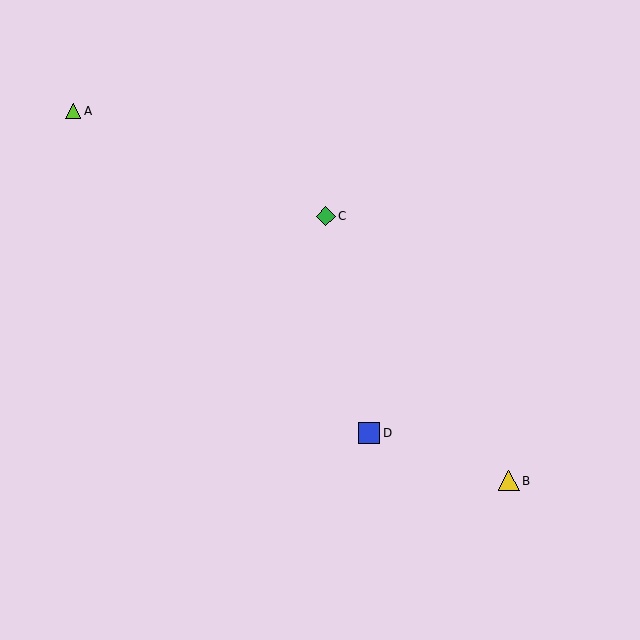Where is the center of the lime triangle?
The center of the lime triangle is at (73, 111).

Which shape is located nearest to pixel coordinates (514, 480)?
The yellow triangle (labeled B) at (509, 481) is nearest to that location.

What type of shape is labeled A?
Shape A is a lime triangle.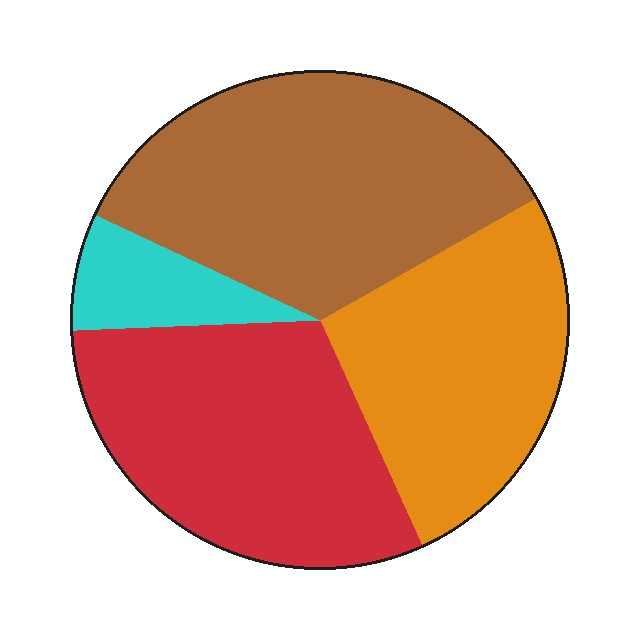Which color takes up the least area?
Cyan, at roughly 10%.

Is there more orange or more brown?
Brown.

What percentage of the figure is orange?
Orange takes up about one quarter (1/4) of the figure.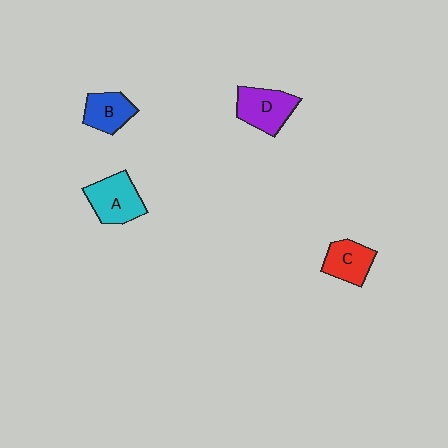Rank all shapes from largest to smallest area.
From largest to smallest: A (cyan), D (purple), C (red), B (blue).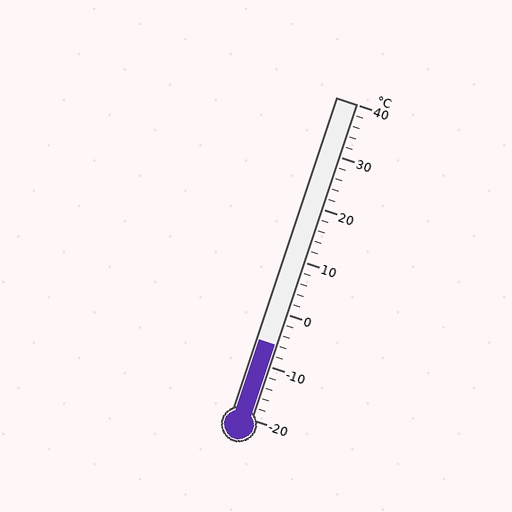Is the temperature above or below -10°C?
The temperature is above -10°C.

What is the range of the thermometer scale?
The thermometer scale ranges from -20°C to 40°C.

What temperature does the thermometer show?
The thermometer shows approximately -6°C.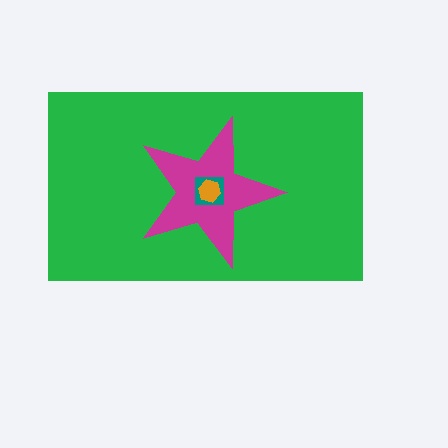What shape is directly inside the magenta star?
The teal square.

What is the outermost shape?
The green rectangle.